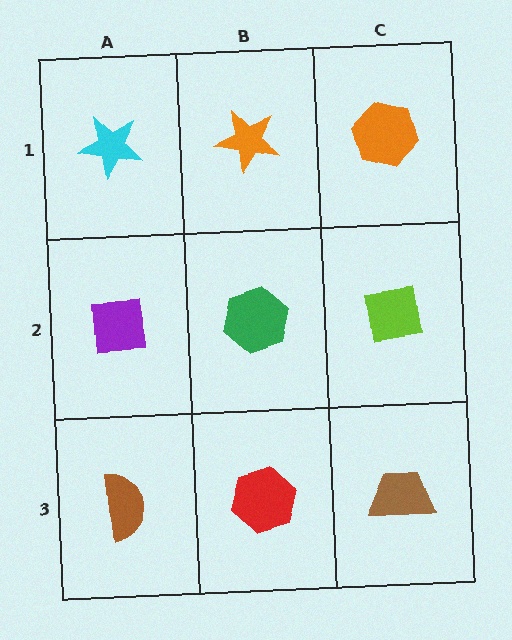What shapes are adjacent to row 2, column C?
An orange hexagon (row 1, column C), a brown trapezoid (row 3, column C), a green hexagon (row 2, column B).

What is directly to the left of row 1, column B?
A cyan star.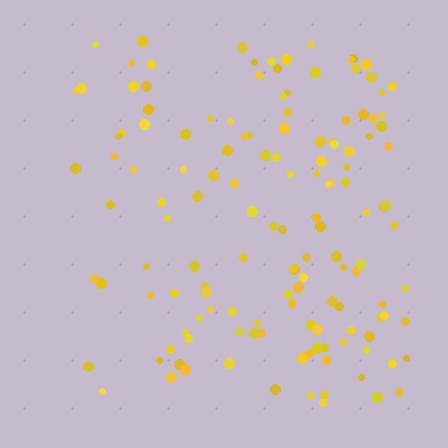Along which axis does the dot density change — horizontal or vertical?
Horizontal.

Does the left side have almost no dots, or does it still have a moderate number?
Still a moderate number, just noticeably fewer than the right.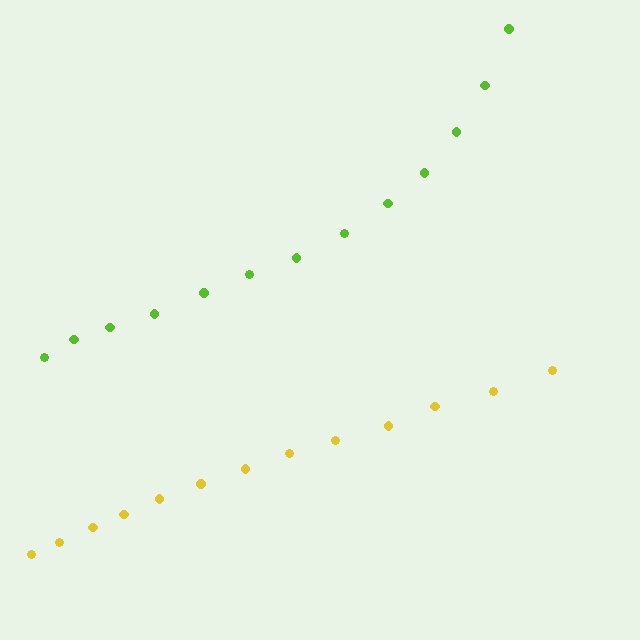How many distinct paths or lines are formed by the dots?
There are 2 distinct paths.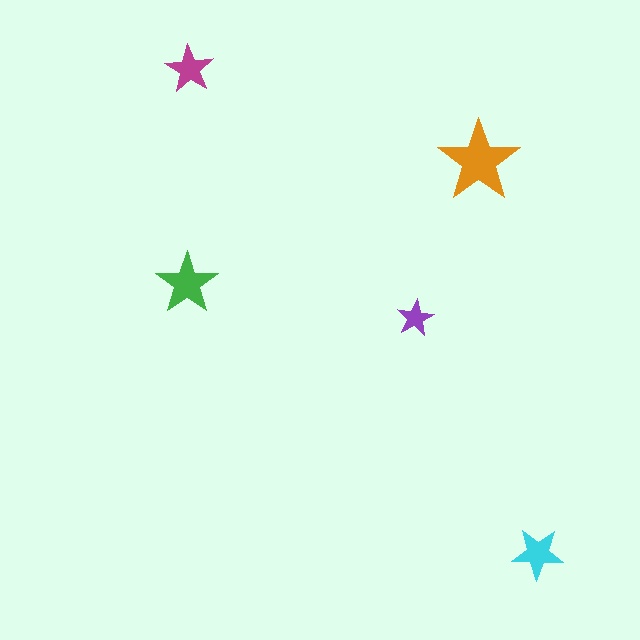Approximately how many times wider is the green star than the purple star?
About 1.5 times wider.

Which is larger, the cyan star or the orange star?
The orange one.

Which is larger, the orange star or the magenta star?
The orange one.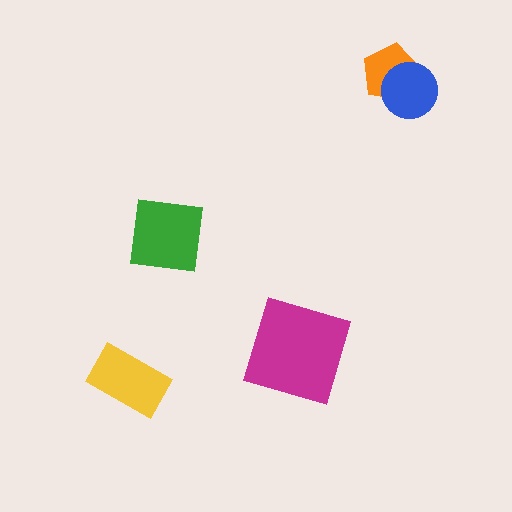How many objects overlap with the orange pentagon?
1 object overlaps with the orange pentagon.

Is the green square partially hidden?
No, no other shape covers it.